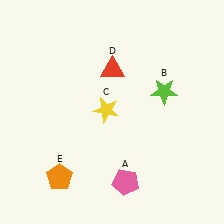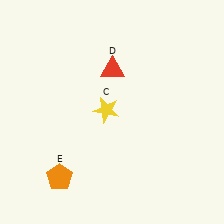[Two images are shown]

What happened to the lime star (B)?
The lime star (B) was removed in Image 2. It was in the top-right area of Image 1.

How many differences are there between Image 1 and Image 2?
There are 2 differences between the two images.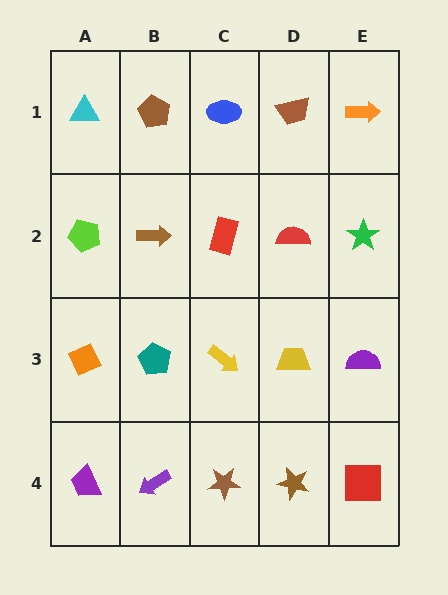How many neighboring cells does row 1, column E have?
2.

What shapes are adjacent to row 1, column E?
A green star (row 2, column E), a brown trapezoid (row 1, column D).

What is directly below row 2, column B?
A teal pentagon.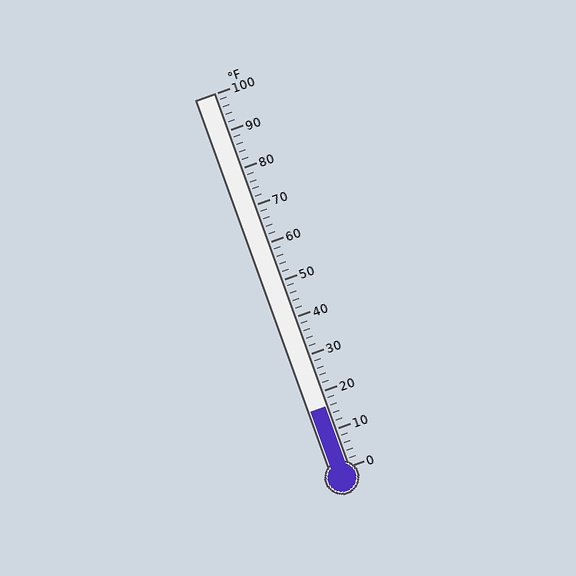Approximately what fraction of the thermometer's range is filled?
The thermometer is filled to approximately 15% of its range.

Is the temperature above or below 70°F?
The temperature is below 70°F.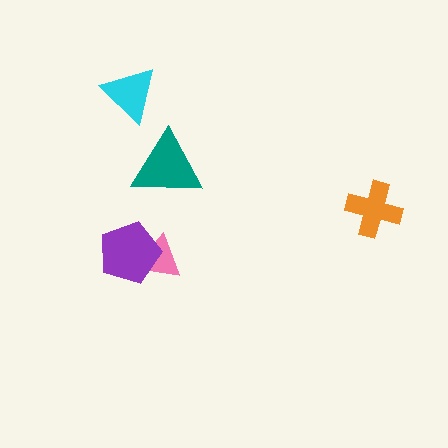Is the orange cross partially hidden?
No, no other shape covers it.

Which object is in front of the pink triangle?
The purple pentagon is in front of the pink triangle.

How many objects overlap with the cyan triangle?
0 objects overlap with the cyan triangle.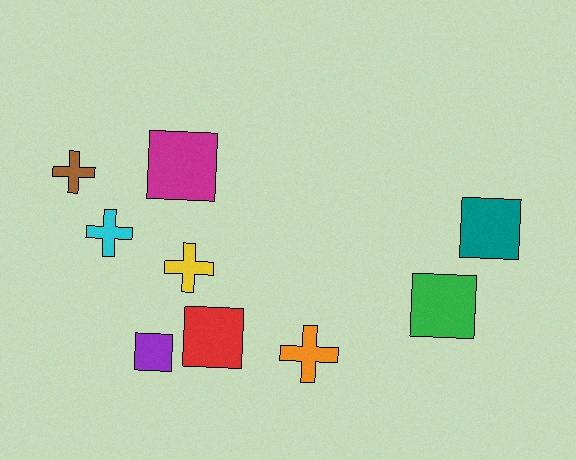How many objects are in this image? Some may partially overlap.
There are 9 objects.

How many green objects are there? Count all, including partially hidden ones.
There is 1 green object.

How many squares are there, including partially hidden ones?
There are 5 squares.